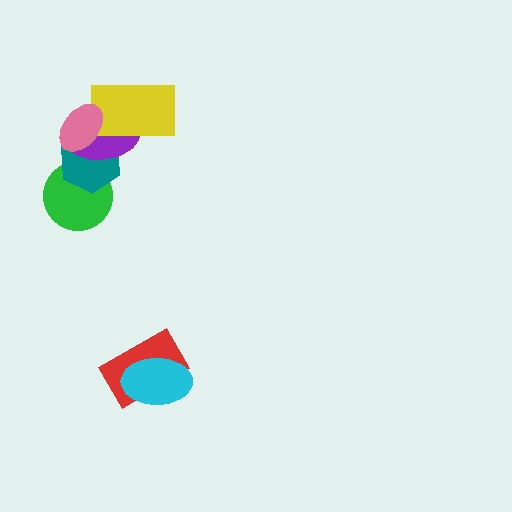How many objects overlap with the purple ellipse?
4 objects overlap with the purple ellipse.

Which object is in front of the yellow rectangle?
The pink ellipse is in front of the yellow rectangle.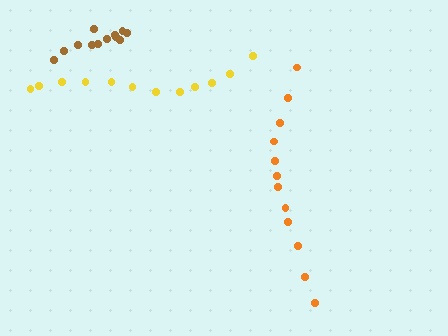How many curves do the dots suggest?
There are 3 distinct paths.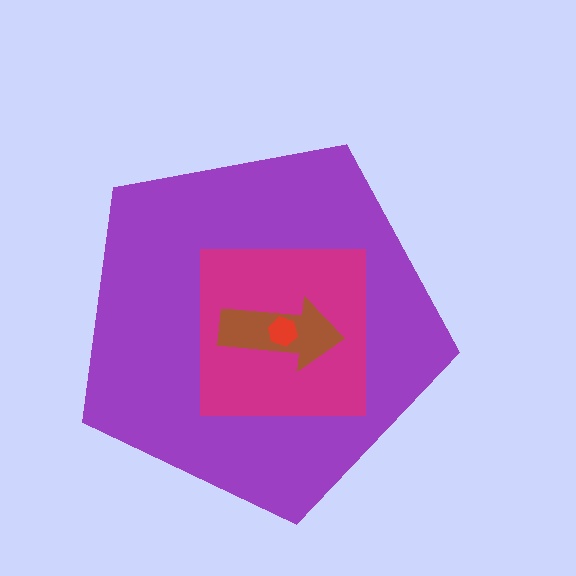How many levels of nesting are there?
4.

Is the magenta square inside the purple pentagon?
Yes.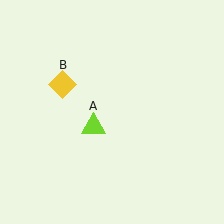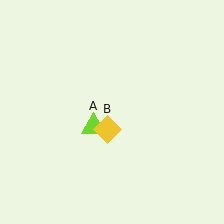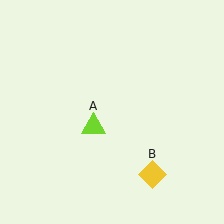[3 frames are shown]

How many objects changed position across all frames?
1 object changed position: yellow diamond (object B).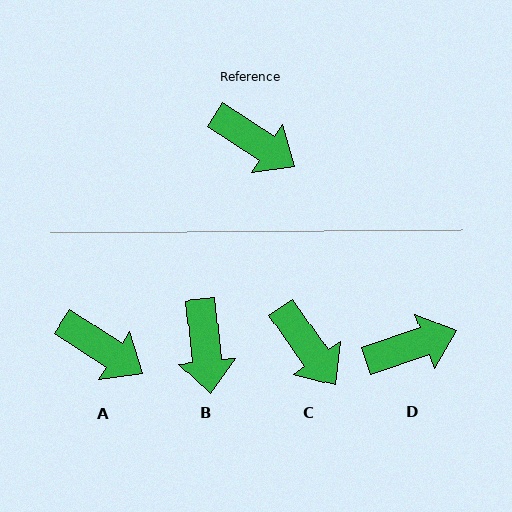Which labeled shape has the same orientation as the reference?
A.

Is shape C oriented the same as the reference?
No, it is off by about 22 degrees.